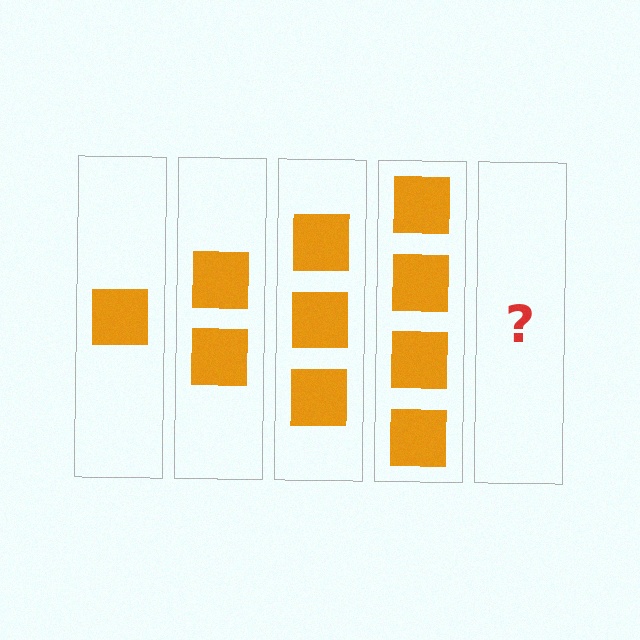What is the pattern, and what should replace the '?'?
The pattern is that each step adds one more square. The '?' should be 5 squares.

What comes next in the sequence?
The next element should be 5 squares.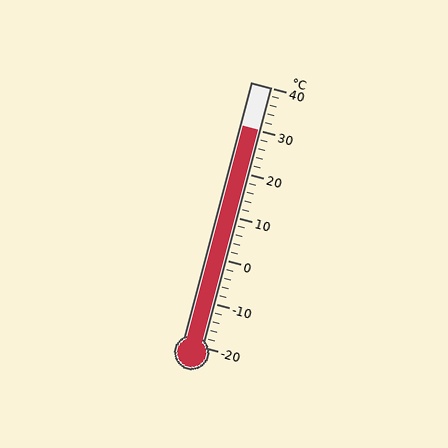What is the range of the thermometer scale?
The thermometer scale ranges from -20°C to 40°C.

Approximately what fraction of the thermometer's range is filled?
The thermometer is filled to approximately 85% of its range.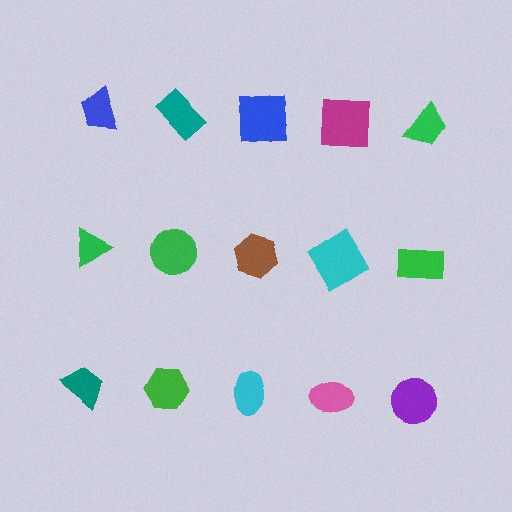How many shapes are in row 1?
5 shapes.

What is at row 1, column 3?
A blue square.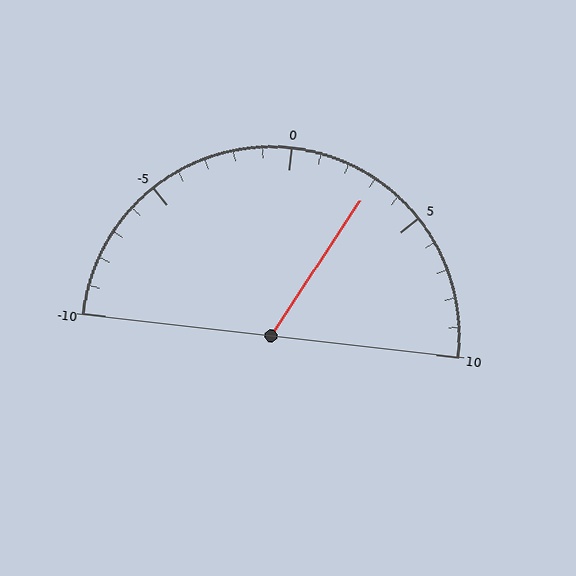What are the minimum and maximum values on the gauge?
The gauge ranges from -10 to 10.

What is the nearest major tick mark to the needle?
The nearest major tick mark is 5.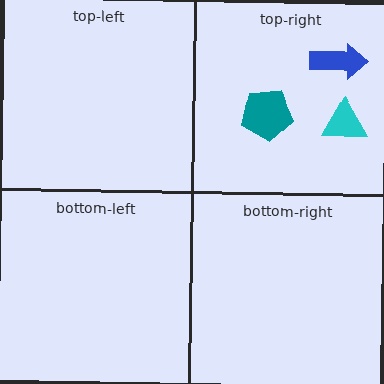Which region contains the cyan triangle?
The top-right region.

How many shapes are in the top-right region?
3.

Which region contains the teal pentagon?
The top-right region.